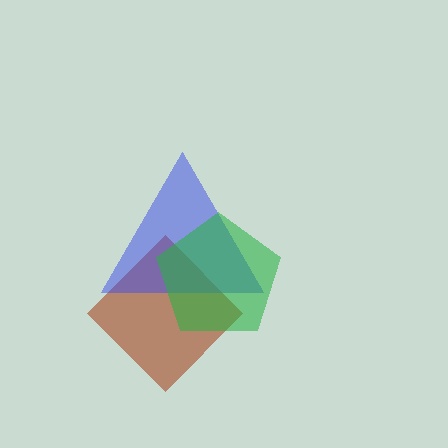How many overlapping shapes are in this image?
There are 3 overlapping shapes in the image.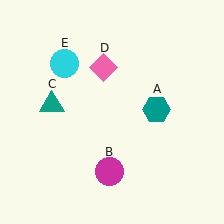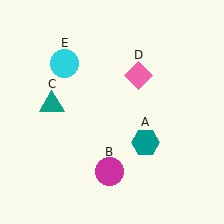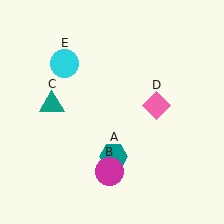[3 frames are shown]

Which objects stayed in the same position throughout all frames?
Magenta circle (object B) and teal triangle (object C) and cyan circle (object E) remained stationary.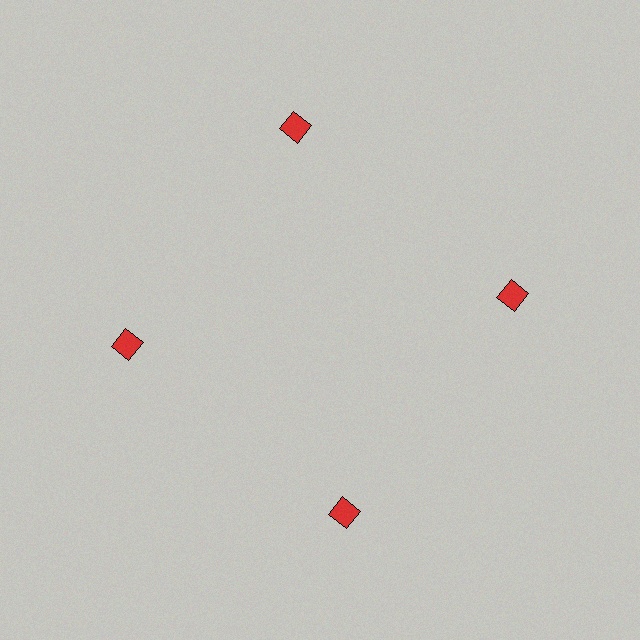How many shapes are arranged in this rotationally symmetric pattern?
There are 4 shapes, arranged in 4 groups of 1.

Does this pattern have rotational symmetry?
Yes, this pattern has 4-fold rotational symmetry. It looks the same after rotating 90 degrees around the center.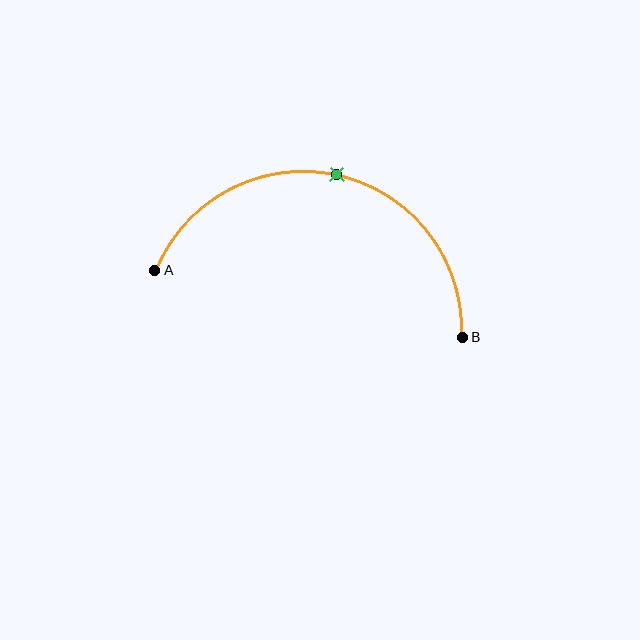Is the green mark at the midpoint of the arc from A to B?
Yes. The green mark lies on the arc at equal arc-length from both A and B — it is the arc midpoint.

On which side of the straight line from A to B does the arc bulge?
The arc bulges above the straight line connecting A and B.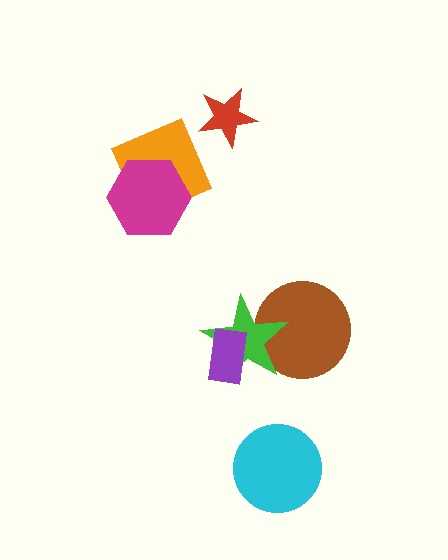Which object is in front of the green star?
The purple rectangle is in front of the green star.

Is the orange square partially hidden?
Yes, it is partially covered by another shape.